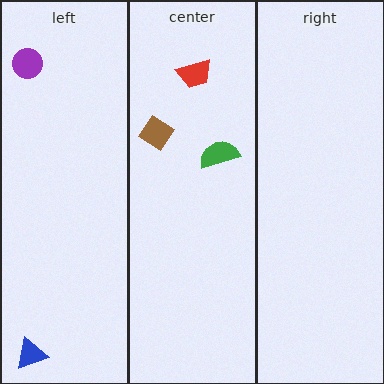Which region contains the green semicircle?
The center region.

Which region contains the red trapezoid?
The center region.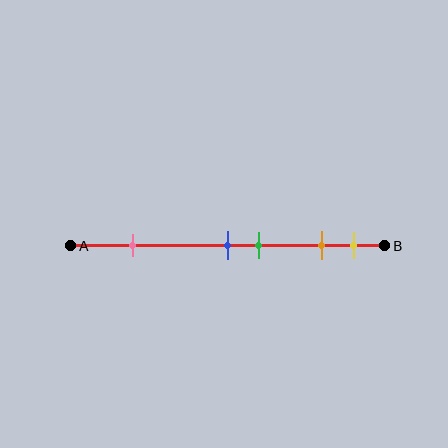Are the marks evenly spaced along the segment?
No, the marks are not evenly spaced.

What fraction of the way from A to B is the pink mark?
The pink mark is approximately 20% (0.2) of the way from A to B.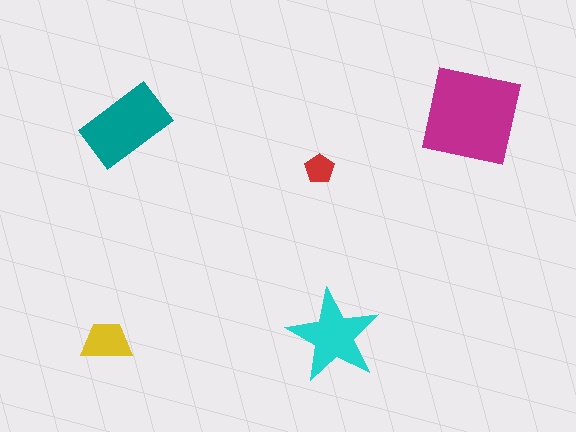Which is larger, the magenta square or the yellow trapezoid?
The magenta square.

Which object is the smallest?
The red pentagon.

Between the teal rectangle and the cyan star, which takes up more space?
The teal rectangle.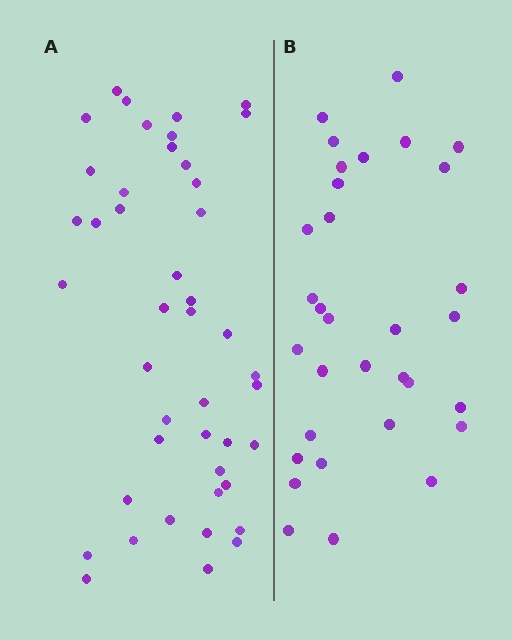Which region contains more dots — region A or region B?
Region A (the left region) has more dots.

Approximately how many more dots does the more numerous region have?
Region A has roughly 12 or so more dots than region B.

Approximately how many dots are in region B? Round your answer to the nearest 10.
About 30 dots. (The exact count is 32, which rounds to 30.)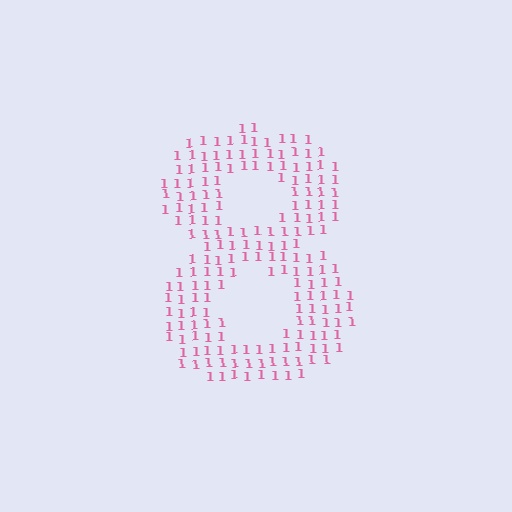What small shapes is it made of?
It is made of small digit 1's.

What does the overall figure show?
The overall figure shows the digit 8.